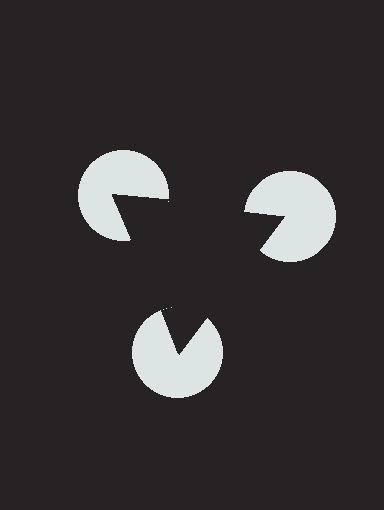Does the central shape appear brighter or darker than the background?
It typically appears slightly darker than the background, even though no actual brightness change is drawn.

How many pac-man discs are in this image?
There are 3 — one at each vertex of the illusory triangle.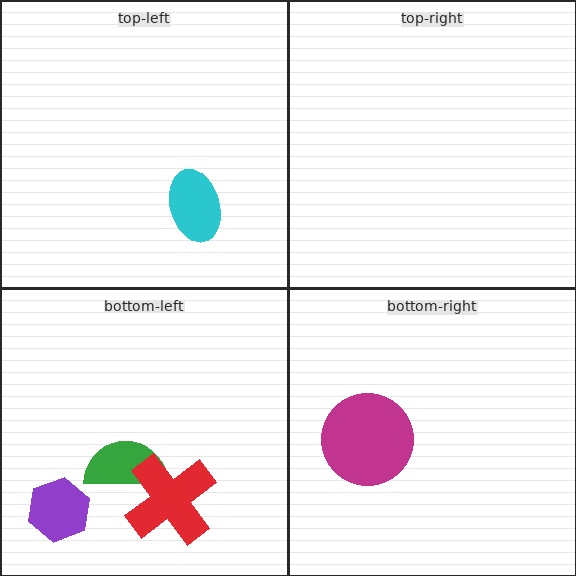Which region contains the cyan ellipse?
The top-left region.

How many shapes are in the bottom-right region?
1.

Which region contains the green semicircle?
The bottom-left region.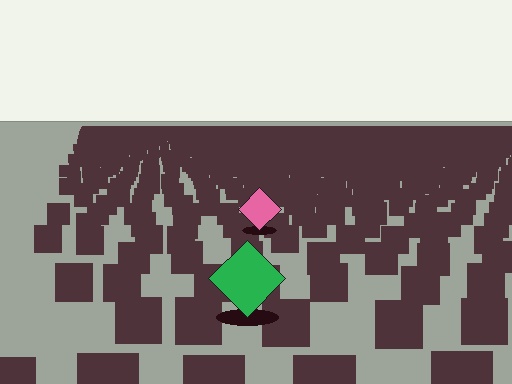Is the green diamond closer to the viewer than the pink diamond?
Yes. The green diamond is closer — you can tell from the texture gradient: the ground texture is coarser near it.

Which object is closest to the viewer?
The green diamond is closest. The texture marks near it are larger and more spread out.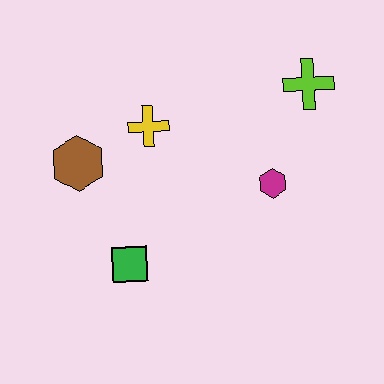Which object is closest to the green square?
The brown hexagon is closest to the green square.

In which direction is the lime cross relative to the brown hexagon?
The lime cross is to the right of the brown hexagon.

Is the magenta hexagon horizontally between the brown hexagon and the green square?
No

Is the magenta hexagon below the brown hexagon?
Yes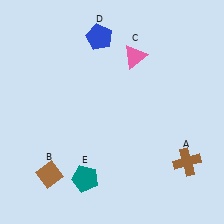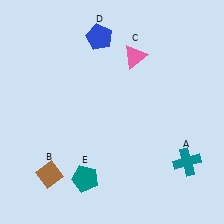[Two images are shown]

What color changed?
The cross (A) changed from brown in Image 1 to teal in Image 2.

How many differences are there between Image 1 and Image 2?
There is 1 difference between the two images.